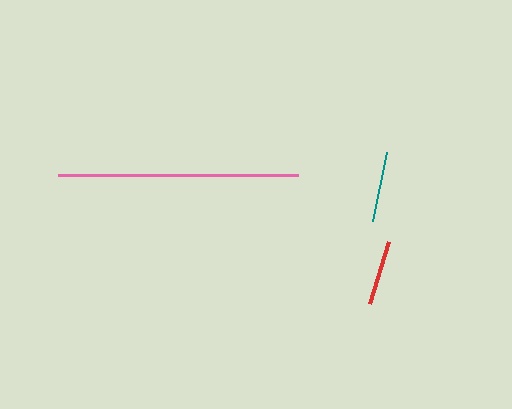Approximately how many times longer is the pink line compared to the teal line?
The pink line is approximately 3.5 times the length of the teal line.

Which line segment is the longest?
The pink line is the longest at approximately 240 pixels.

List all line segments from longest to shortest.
From longest to shortest: pink, teal, red.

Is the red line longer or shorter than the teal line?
The teal line is longer than the red line.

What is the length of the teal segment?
The teal segment is approximately 70 pixels long.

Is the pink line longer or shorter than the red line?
The pink line is longer than the red line.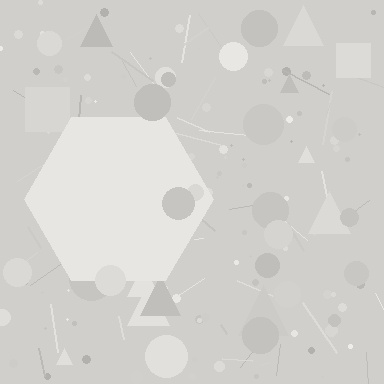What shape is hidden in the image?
A hexagon is hidden in the image.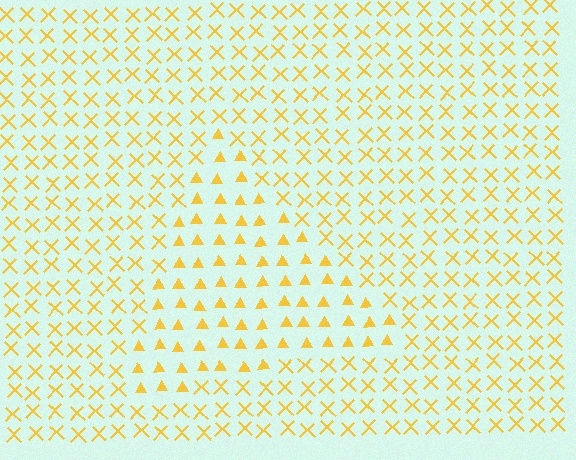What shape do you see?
I see a triangle.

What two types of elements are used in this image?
The image uses triangles inside the triangle region and X marks outside it.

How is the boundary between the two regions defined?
The boundary is defined by a change in element shape: triangles inside vs. X marks outside. All elements share the same color and spacing.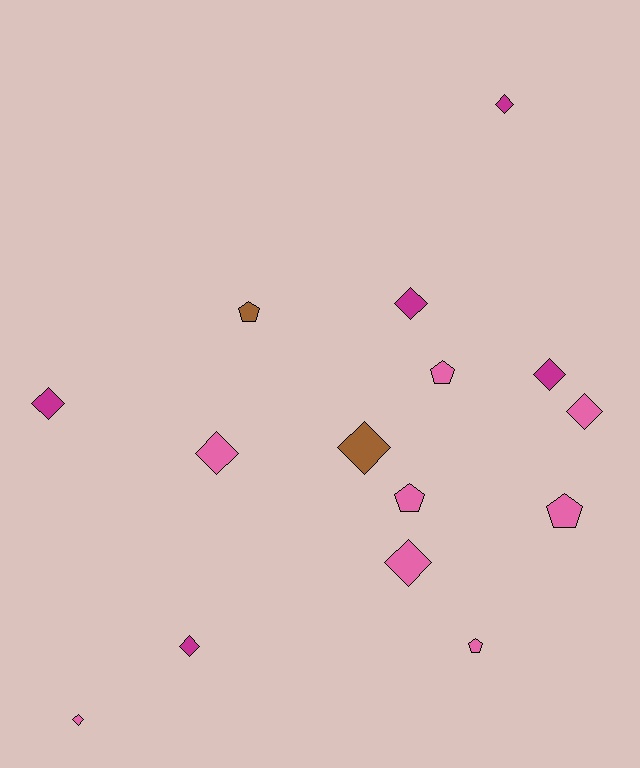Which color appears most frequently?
Pink, with 8 objects.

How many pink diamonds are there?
There are 4 pink diamonds.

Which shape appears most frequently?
Diamond, with 10 objects.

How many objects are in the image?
There are 15 objects.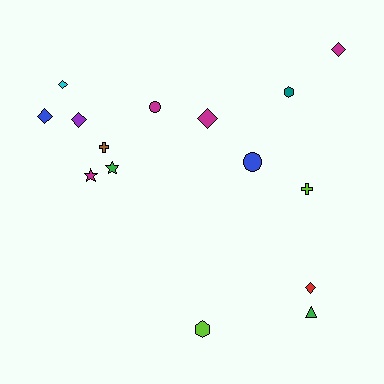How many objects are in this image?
There are 15 objects.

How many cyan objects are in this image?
There is 1 cyan object.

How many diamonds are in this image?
There are 6 diamonds.